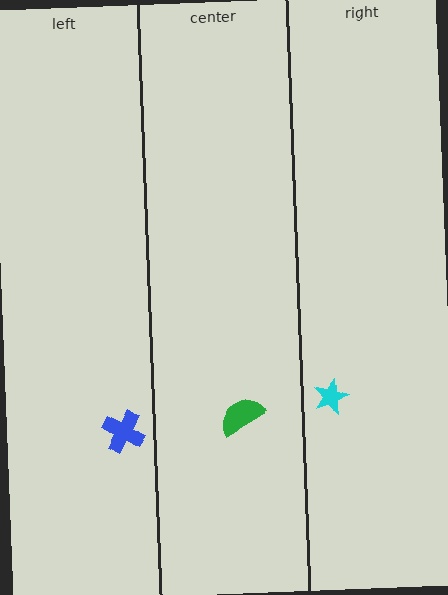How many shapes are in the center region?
1.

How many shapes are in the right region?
1.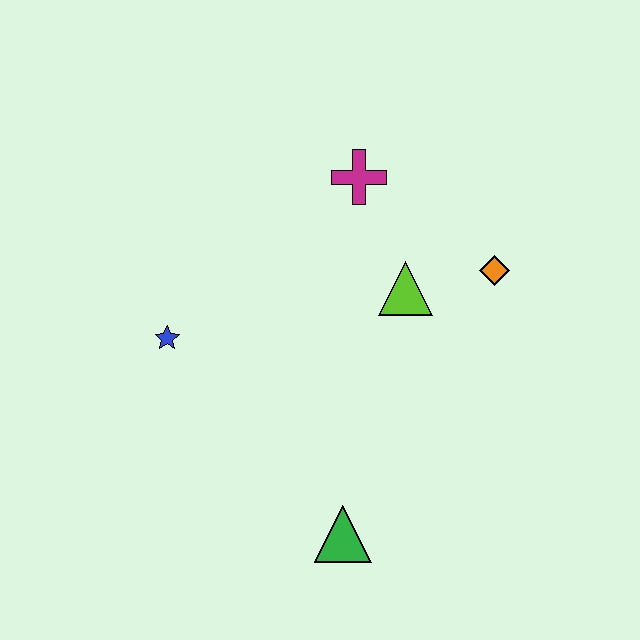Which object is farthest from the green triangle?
The magenta cross is farthest from the green triangle.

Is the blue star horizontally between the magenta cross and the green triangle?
No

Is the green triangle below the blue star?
Yes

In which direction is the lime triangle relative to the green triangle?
The lime triangle is above the green triangle.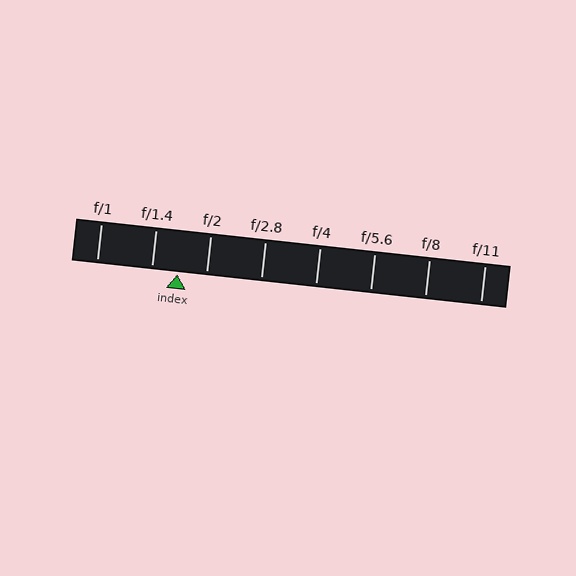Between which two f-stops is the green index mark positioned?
The index mark is between f/1.4 and f/2.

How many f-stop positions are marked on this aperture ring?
There are 8 f-stop positions marked.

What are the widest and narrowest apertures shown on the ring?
The widest aperture shown is f/1 and the narrowest is f/11.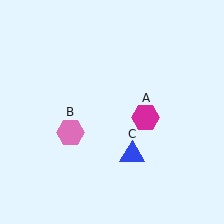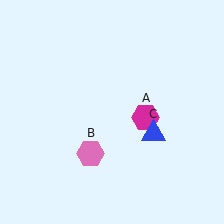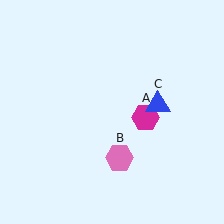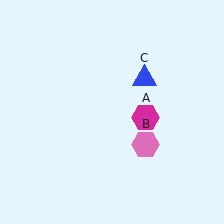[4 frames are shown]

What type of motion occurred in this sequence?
The pink hexagon (object B), blue triangle (object C) rotated counterclockwise around the center of the scene.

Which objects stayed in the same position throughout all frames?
Magenta hexagon (object A) remained stationary.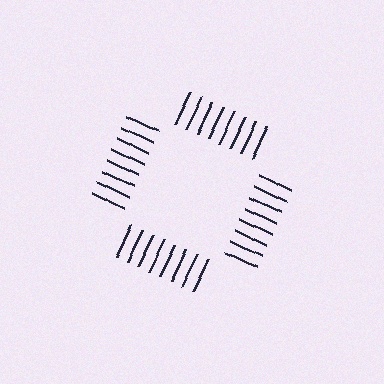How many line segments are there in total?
32 — 8 along each of the 4 edges.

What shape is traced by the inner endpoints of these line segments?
An illusory square — the line segments terminate on its edges but no continuous stroke is drawn.